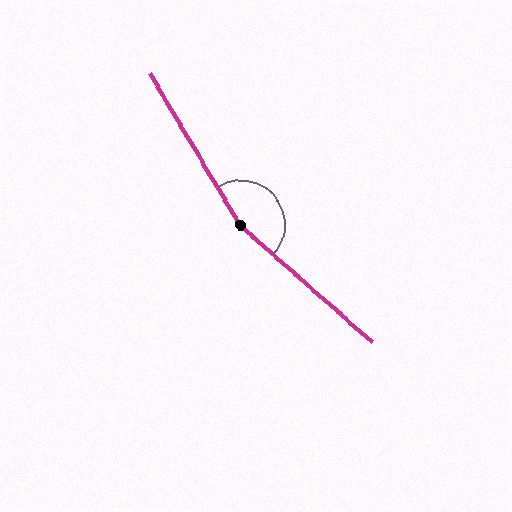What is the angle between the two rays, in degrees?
Approximately 162 degrees.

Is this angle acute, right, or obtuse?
It is obtuse.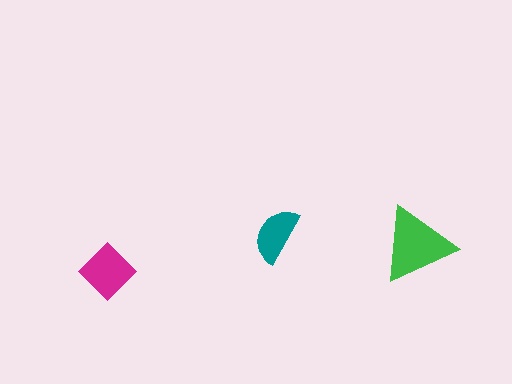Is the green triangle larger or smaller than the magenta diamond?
Larger.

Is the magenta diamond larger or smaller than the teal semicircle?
Larger.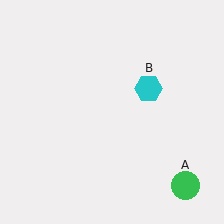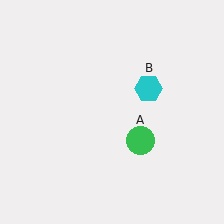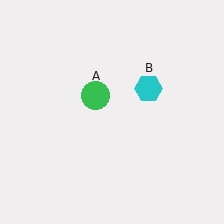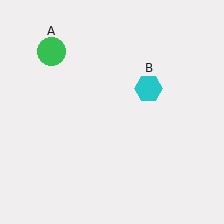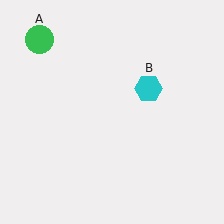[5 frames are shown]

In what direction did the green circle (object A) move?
The green circle (object A) moved up and to the left.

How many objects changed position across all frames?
1 object changed position: green circle (object A).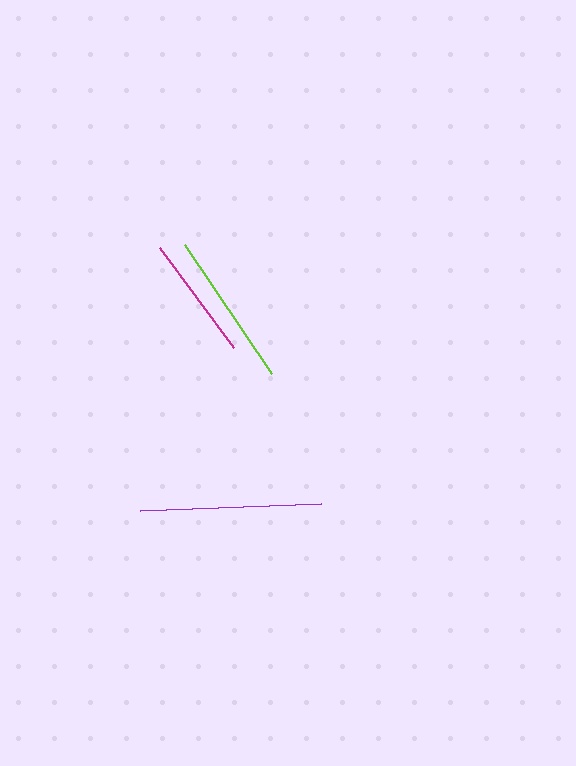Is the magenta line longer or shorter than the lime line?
The lime line is longer than the magenta line.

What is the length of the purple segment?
The purple segment is approximately 182 pixels long.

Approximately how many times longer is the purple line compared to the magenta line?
The purple line is approximately 1.5 times the length of the magenta line.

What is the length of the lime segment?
The lime segment is approximately 155 pixels long.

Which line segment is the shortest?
The magenta line is the shortest at approximately 124 pixels.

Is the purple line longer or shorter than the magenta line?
The purple line is longer than the magenta line.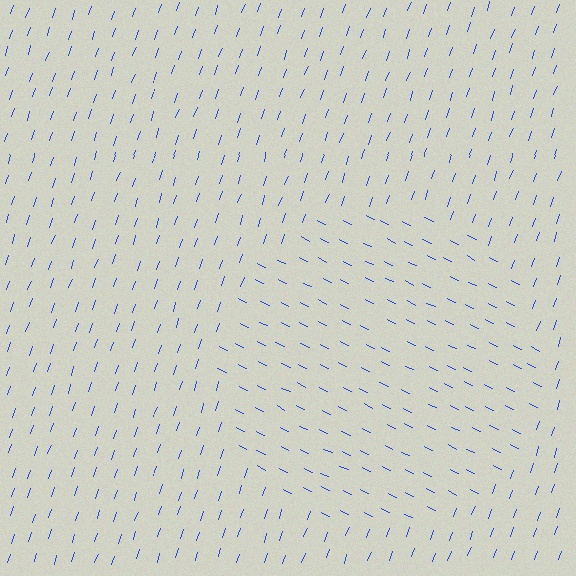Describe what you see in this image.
The image is filled with small blue line segments. A circle region in the image has lines oriented differently from the surrounding lines, creating a visible texture boundary.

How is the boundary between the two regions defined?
The boundary is defined purely by a change in line orientation (approximately 83 degrees difference). All lines are the same color and thickness.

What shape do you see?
I see a circle.